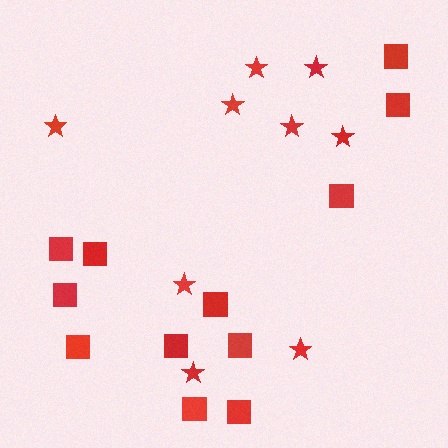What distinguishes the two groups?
There are 2 groups: one group of stars (9) and one group of squares (12).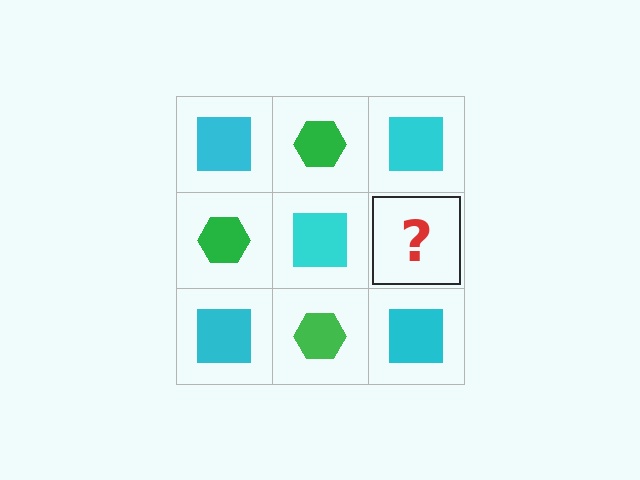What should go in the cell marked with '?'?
The missing cell should contain a green hexagon.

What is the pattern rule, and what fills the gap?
The rule is that it alternates cyan square and green hexagon in a checkerboard pattern. The gap should be filled with a green hexagon.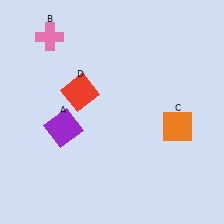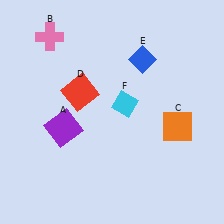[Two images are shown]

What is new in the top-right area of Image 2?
A cyan diamond (F) was added in the top-right area of Image 2.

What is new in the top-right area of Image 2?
A blue diamond (E) was added in the top-right area of Image 2.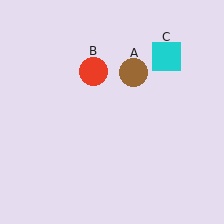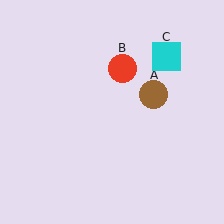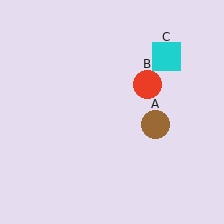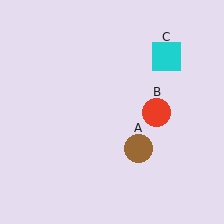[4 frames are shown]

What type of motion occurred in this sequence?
The brown circle (object A), red circle (object B) rotated clockwise around the center of the scene.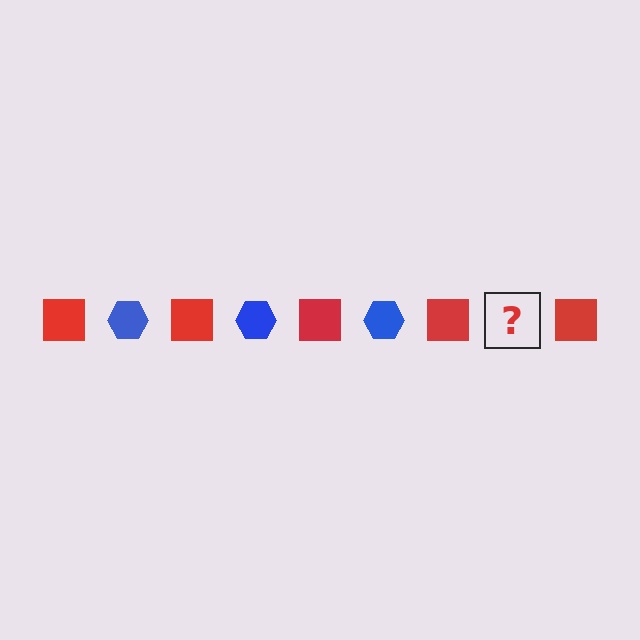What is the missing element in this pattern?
The missing element is a blue hexagon.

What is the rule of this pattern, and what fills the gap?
The rule is that the pattern alternates between red square and blue hexagon. The gap should be filled with a blue hexagon.